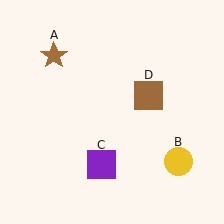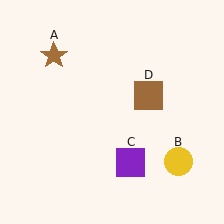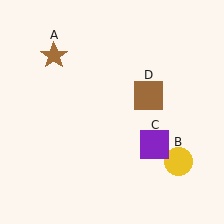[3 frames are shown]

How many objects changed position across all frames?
1 object changed position: purple square (object C).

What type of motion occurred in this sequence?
The purple square (object C) rotated counterclockwise around the center of the scene.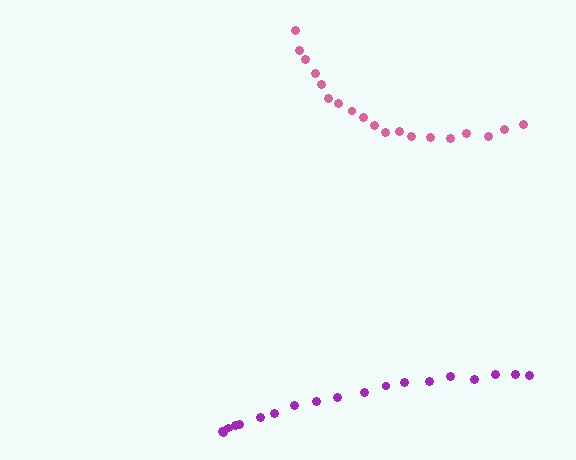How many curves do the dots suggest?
There are 2 distinct paths.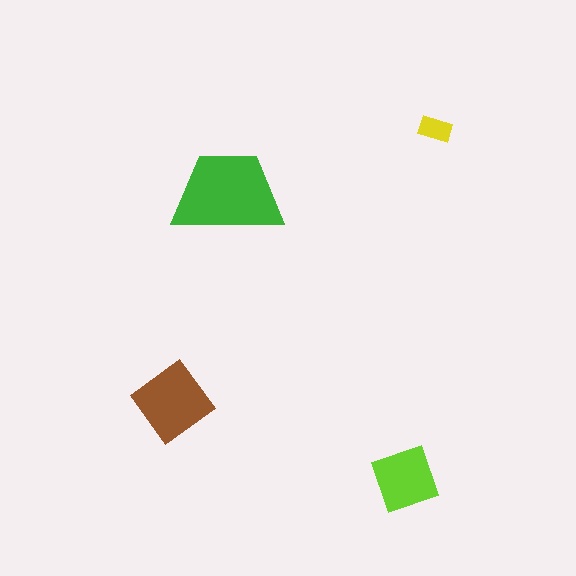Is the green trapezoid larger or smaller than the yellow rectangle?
Larger.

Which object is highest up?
The yellow rectangle is topmost.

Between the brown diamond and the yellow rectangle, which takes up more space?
The brown diamond.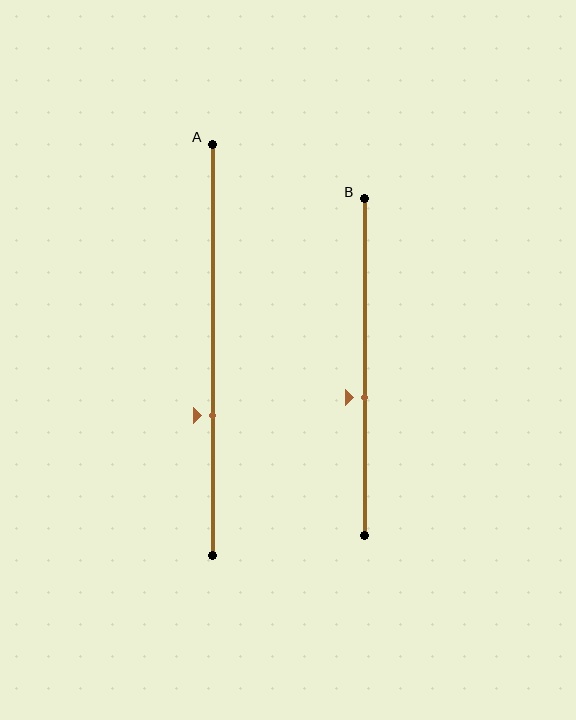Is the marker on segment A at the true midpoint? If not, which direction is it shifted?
No, the marker on segment A is shifted downward by about 16% of the segment length.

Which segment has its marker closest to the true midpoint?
Segment B has its marker closest to the true midpoint.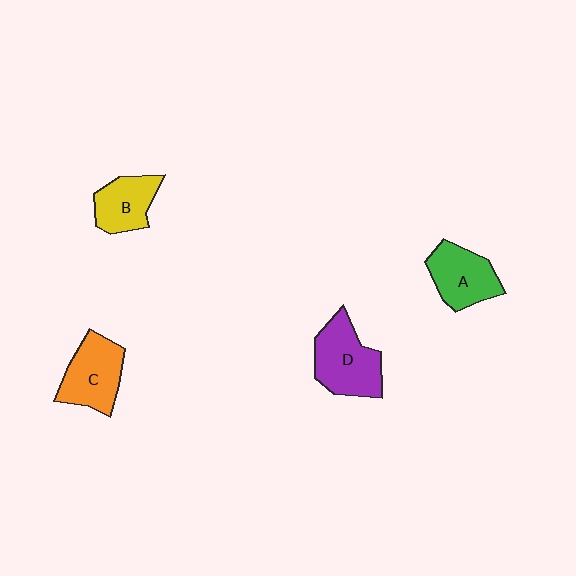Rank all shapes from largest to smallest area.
From largest to smallest: D (purple), C (orange), A (green), B (yellow).